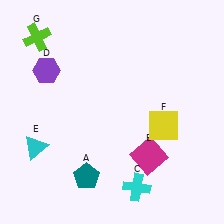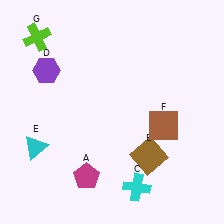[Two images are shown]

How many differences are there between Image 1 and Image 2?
There are 3 differences between the two images.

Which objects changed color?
A changed from teal to magenta. B changed from magenta to brown. F changed from yellow to brown.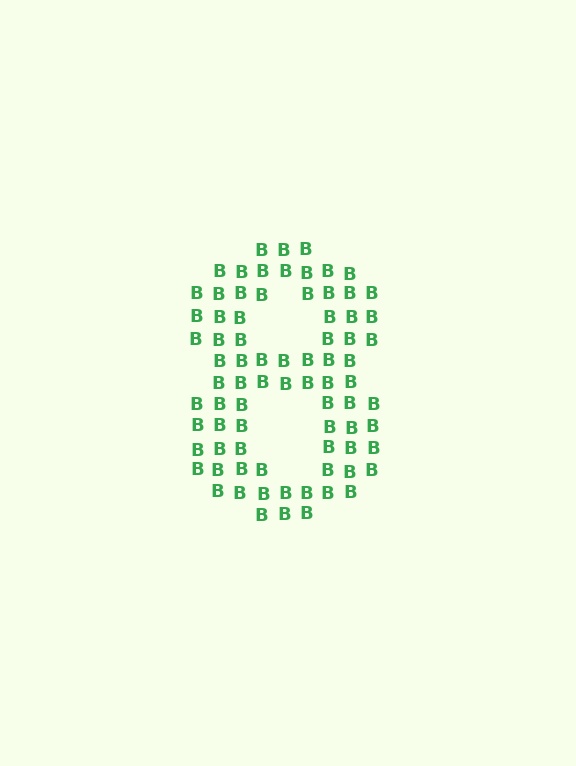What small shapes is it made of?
It is made of small letter B's.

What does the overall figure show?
The overall figure shows the digit 8.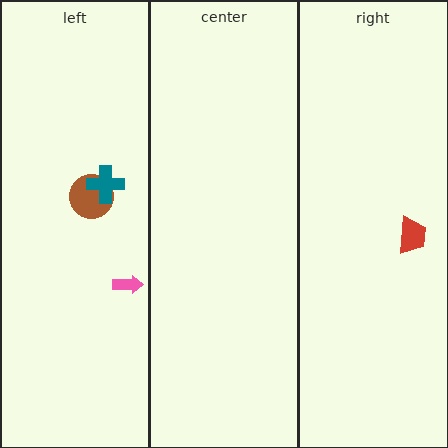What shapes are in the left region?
The brown circle, the pink arrow, the teal cross.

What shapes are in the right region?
The red trapezoid.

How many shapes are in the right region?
1.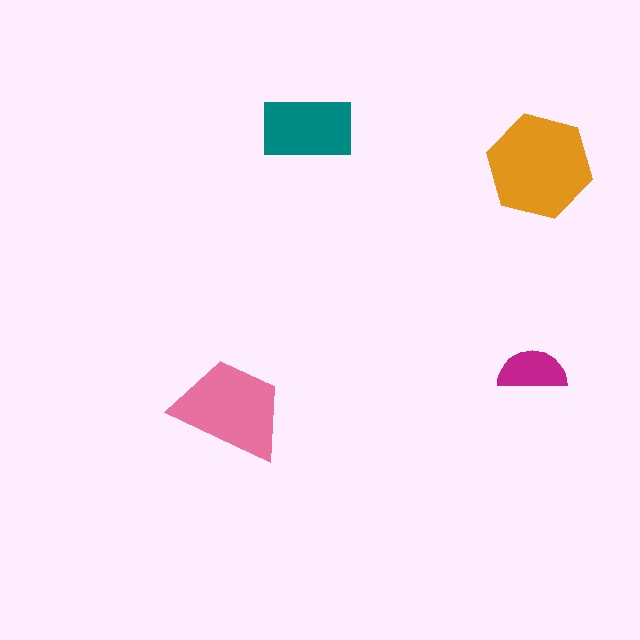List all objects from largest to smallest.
The orange hexagon, the pink trapezoid, the teal rectangle, the magenta semicircle.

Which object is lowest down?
The pink trapezoid is bottommost.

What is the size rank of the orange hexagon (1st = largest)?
1st.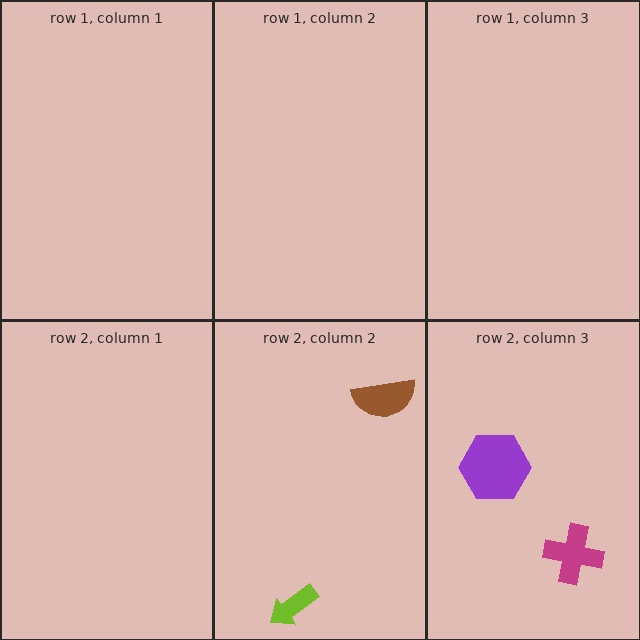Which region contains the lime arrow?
The row 2, column 2 region.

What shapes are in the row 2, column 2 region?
The brown semicircle, the lime arrow.